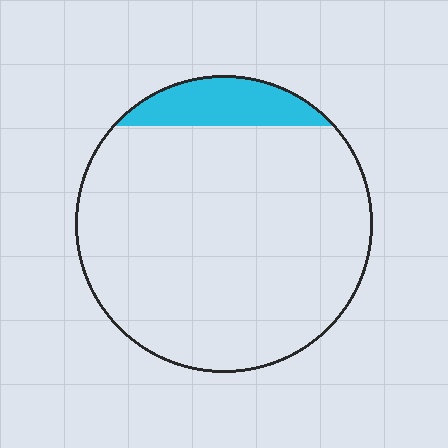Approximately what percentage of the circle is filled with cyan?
Approximately 10%.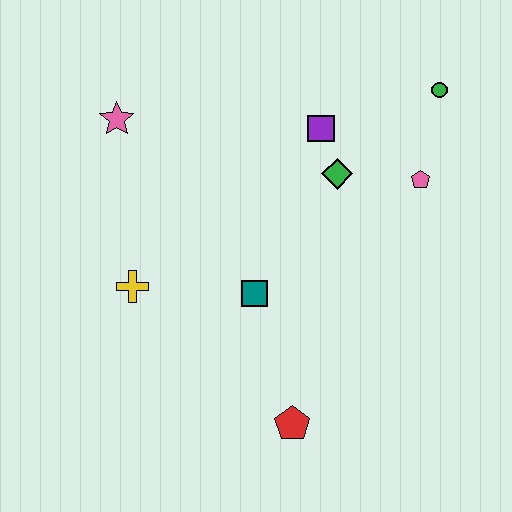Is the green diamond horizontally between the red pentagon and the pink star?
No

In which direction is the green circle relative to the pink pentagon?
The green circle is above the pink pentagon.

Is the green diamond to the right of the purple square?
Yes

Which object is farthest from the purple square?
The red pentagon is farthest from the purple square.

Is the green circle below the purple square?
No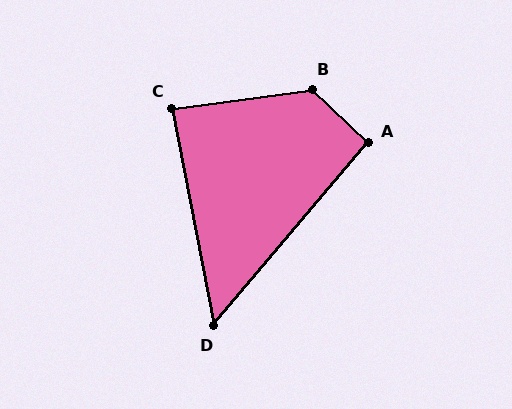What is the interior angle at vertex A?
Approximately 94 degrees (approximately right).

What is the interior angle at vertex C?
Approximately 86 degrees (approximately right).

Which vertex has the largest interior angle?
B, at approximately 129 degrees.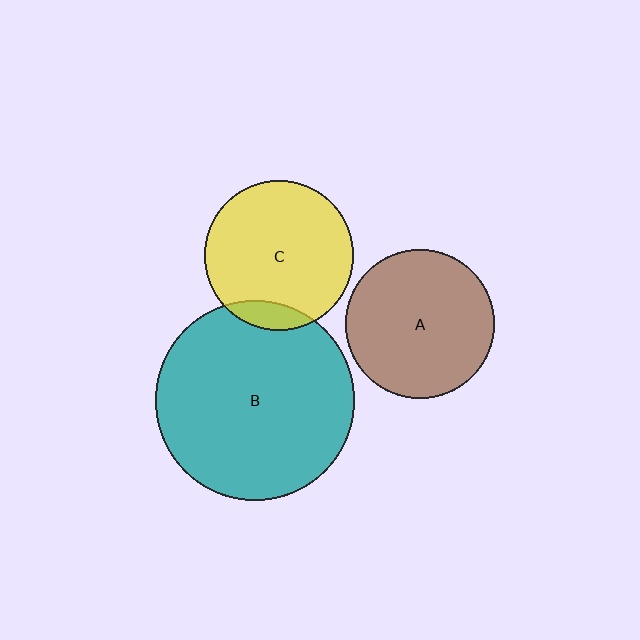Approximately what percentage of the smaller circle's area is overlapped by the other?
Approximately 10%.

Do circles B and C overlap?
Yes.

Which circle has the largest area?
Circle B (teal).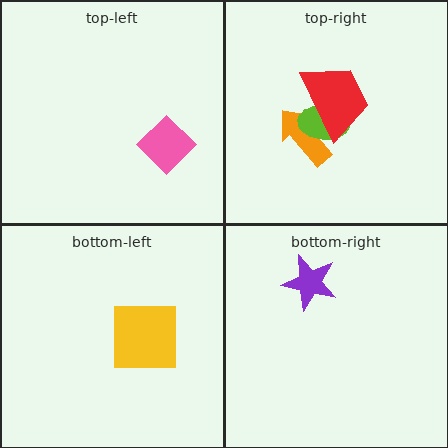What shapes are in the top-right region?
The orange arrow, the lime ellipse, the red trapezoid.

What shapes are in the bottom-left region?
The yellow square.